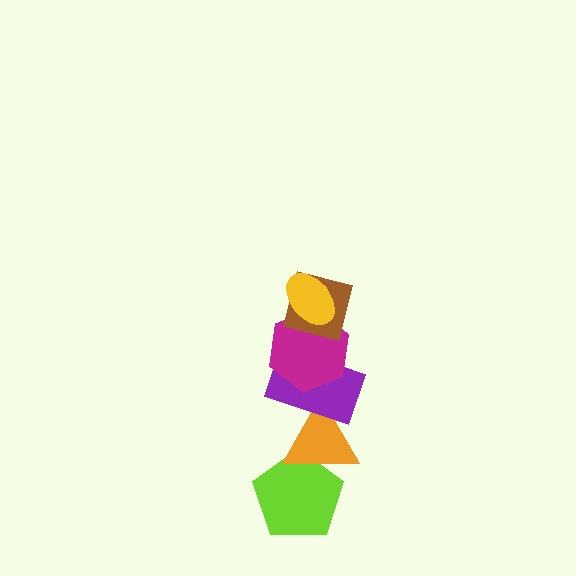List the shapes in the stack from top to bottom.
From top to bottom: the yellow ellipse, the brown square, the magenta hexagon, the purple rectangle, the orange triangle, the lime pentagon.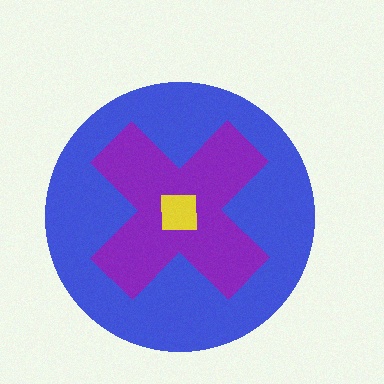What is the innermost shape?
The yellow square.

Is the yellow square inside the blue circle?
Yes.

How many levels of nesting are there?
3.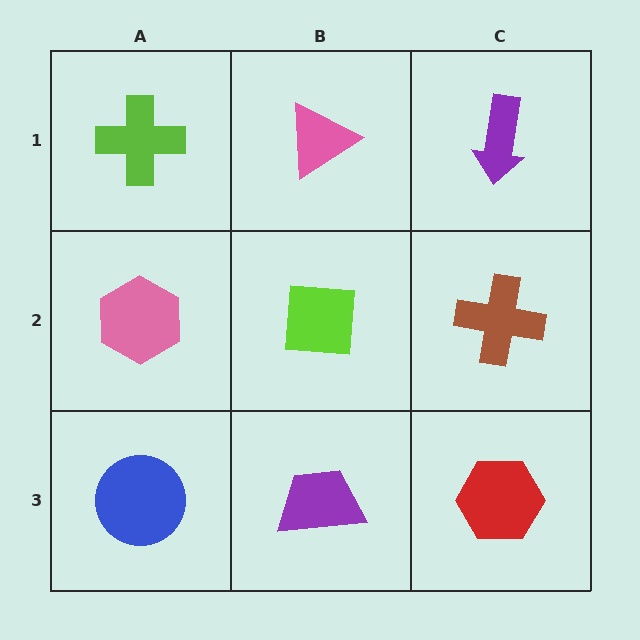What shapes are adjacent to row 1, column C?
A brown cross (row 2, column C), a pink triangle (row 1, column B).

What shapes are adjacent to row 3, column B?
A lime square (row 2, column B), a blue circle (row 3, column A), a red hexagon (row 3, column C).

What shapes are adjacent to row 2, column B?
A pink triangle (row 1, column B), a purple trapezoid (row 3, column B), a pink hexagon (row 2, column A), a brown cross (row 2, column C).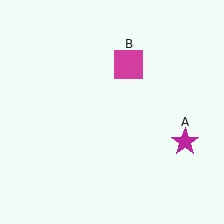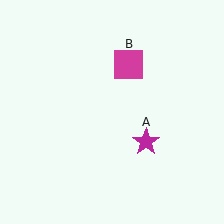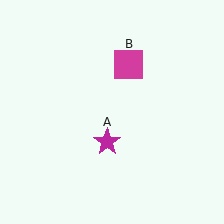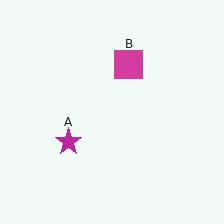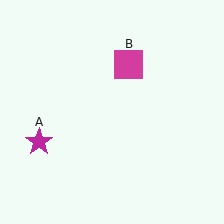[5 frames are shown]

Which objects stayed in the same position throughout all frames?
Magenta square (object B) remained stationary.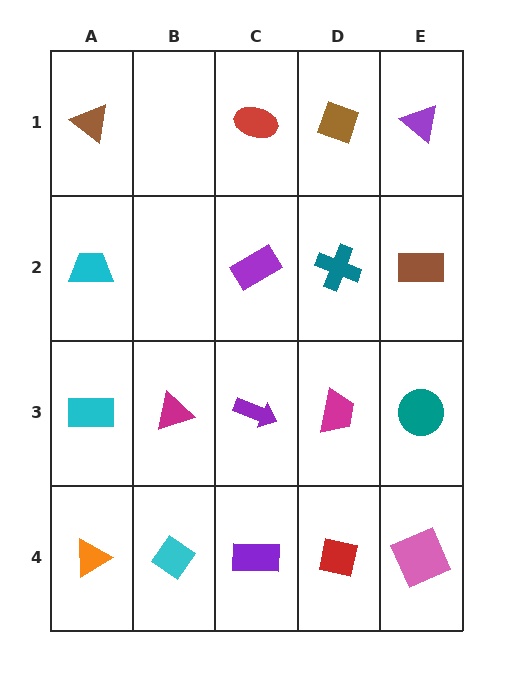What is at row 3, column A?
A cyan rectangle.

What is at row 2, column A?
A cyan trapezoid.